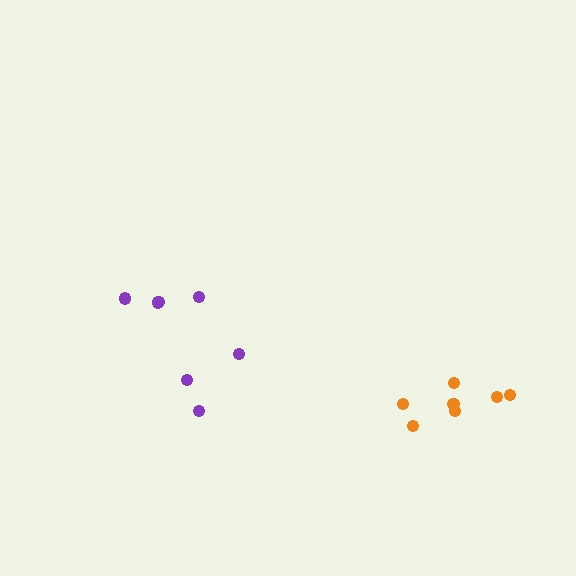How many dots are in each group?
Group 1: 7 dots, Group 2: 7 dots (14 total).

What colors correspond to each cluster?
The clusters are colored: purple, orange.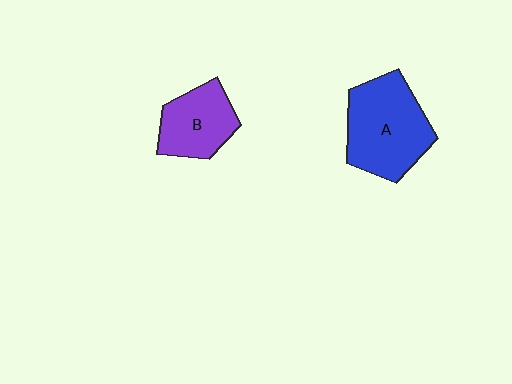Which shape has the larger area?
Shape A (blue).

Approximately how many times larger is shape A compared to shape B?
Approximately 1.5 times.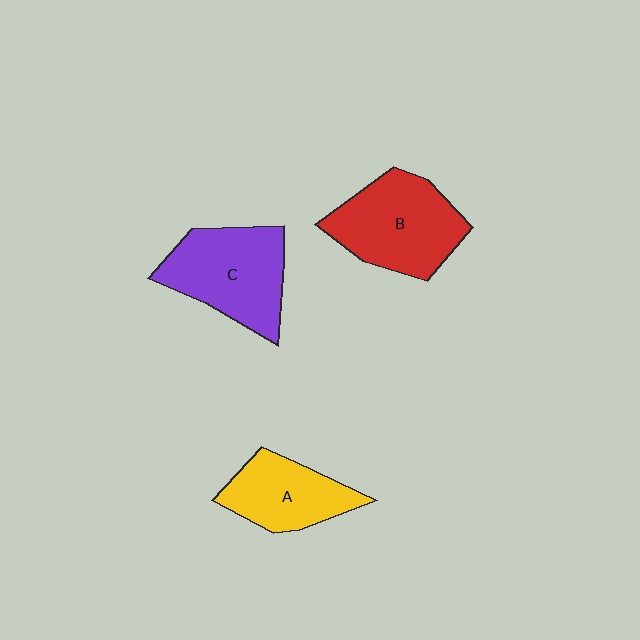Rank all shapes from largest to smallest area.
From largest to smallest: B (red), C (purple), A (yellow).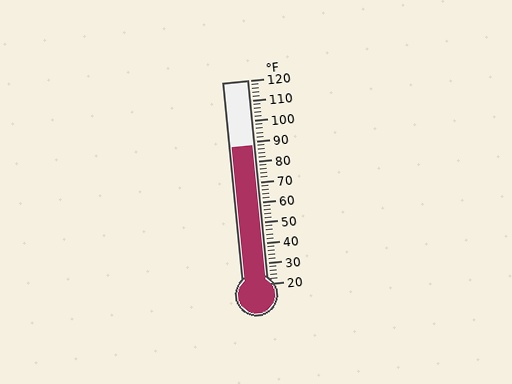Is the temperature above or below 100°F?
The temperature is below 100°F.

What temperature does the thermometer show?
The thermometer shows approximately 88°F.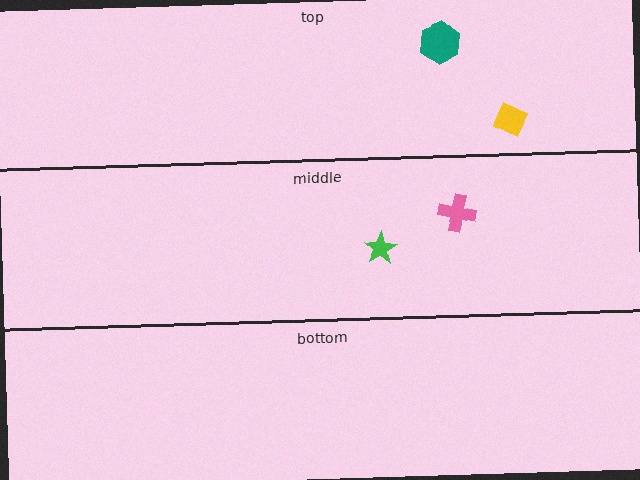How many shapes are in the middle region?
2.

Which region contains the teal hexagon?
The top region.